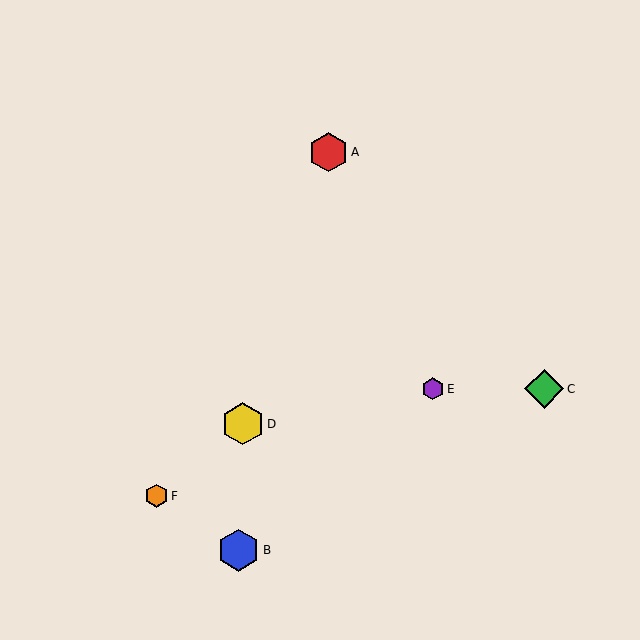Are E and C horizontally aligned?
Yes, both are at y≈389.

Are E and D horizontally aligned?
No, E is at y≈389 and D is at y≈424.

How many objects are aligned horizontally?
2 objects (C, E) are aligned horizontally.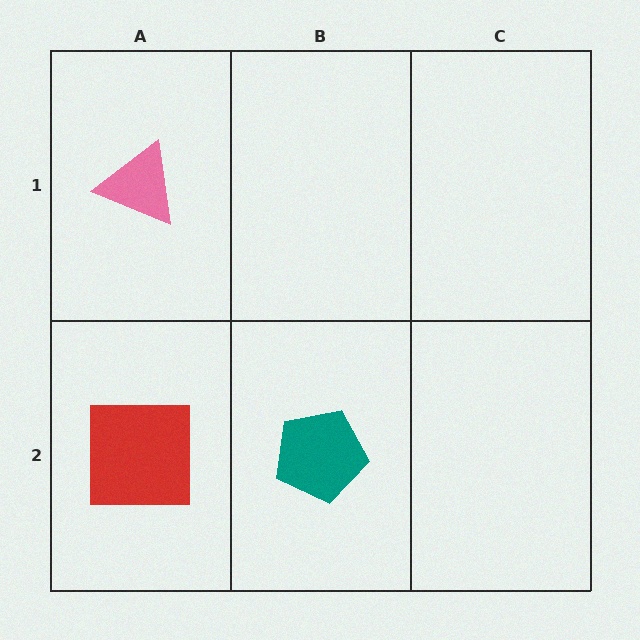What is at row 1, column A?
A pink triangle.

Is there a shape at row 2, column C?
No, that cell is empty.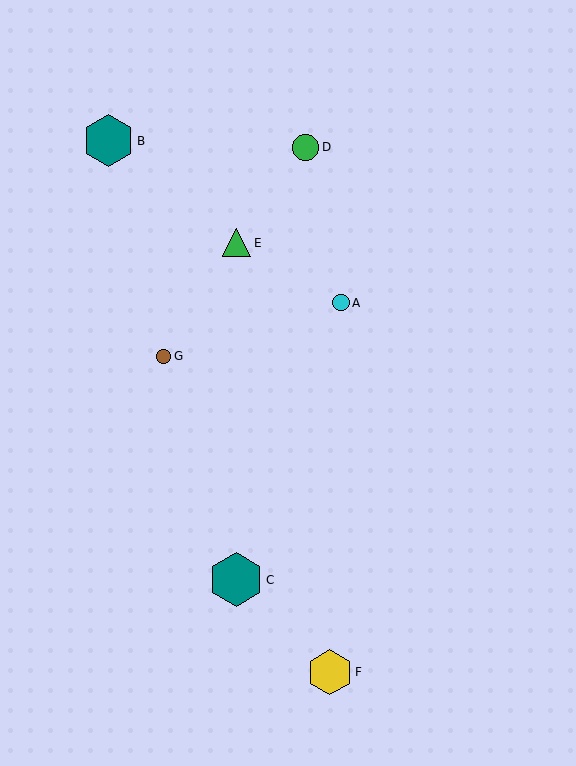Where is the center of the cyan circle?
The center of the cyan circle is at (341, 303).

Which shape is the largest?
The teal hexagon (labeled C) is the largest.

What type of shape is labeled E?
Shape E is a green triangle.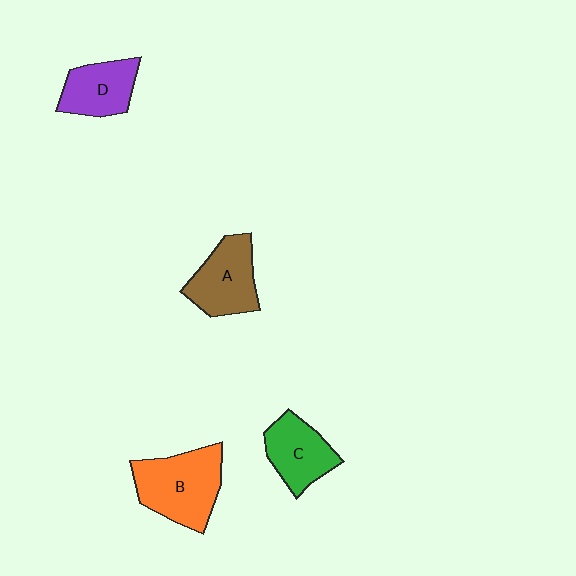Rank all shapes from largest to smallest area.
From largest to smallest: B (orange), A (brown), C (green), D (purple).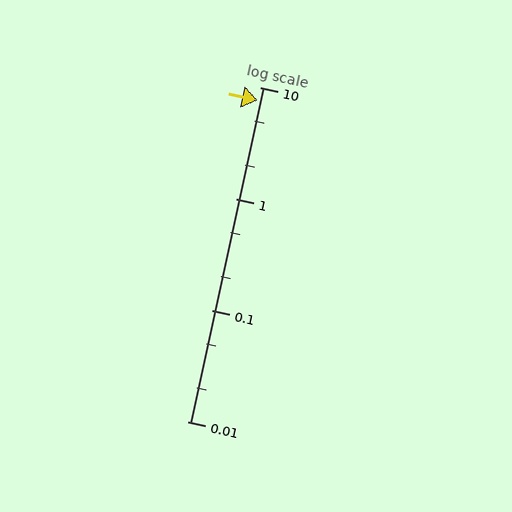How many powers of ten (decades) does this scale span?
The scale spans 3 decades, from 0.01 to 10.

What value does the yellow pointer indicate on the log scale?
The pointer indicates approximately 7.6.